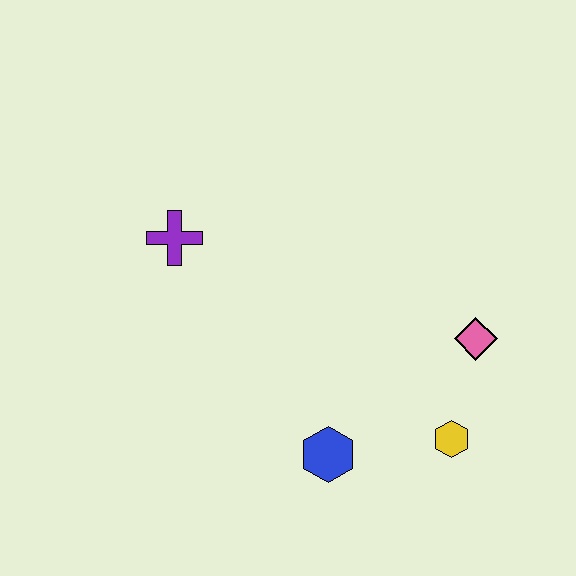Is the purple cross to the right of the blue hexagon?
No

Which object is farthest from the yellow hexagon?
The purple cross is farthest from the yellow hexagon.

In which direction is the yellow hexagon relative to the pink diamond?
The yellow hexagon is below the pink diamond.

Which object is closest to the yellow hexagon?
The pink diamond is closest to the yellow hexagon.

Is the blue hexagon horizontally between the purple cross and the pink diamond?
Yes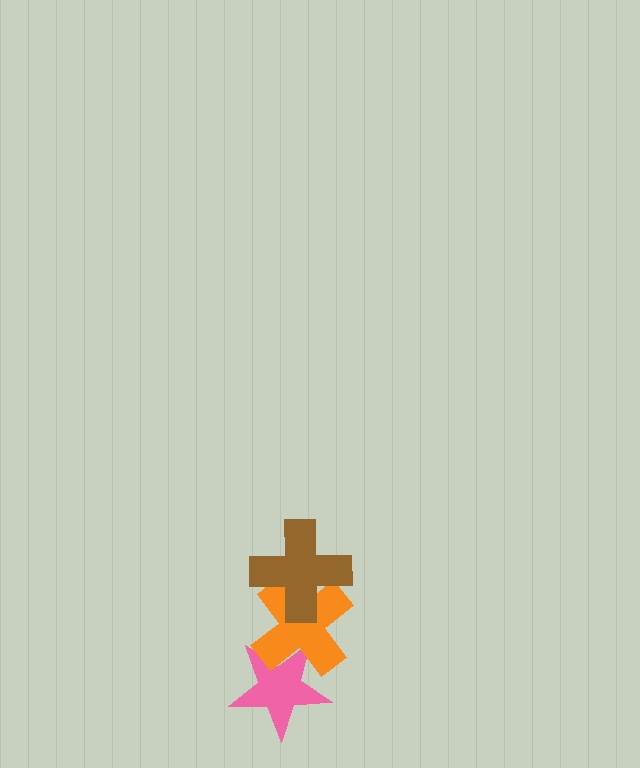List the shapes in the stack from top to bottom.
From top to bottom: the brown cross, the orange cross, the pink star.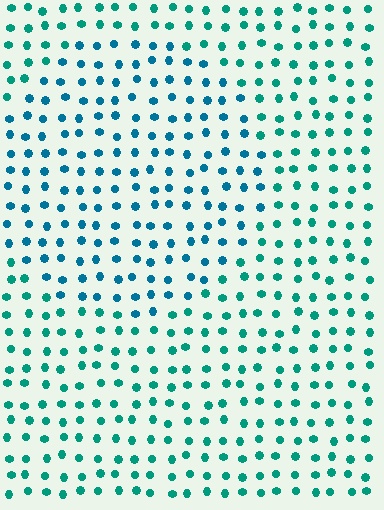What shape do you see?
I see a circle.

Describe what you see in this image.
The image is filled with small teal elements in a uniform arrangement. A circle-shaped region is visible where the elements are tinted to a slightly different hue, forming a subtle color boundary.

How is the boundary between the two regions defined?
The boundary is defined purely by a slight shift in hue (about 26 degrees). Spacing, size, and orientation are identical on both sides.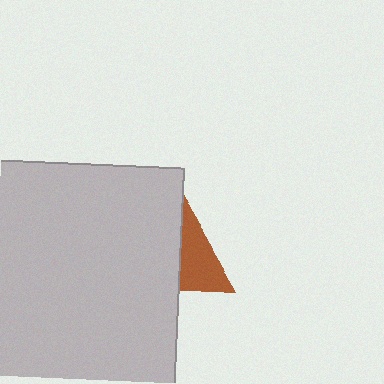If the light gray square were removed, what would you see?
You would see the complete brown triangle.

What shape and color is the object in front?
The object in front is a light gray square.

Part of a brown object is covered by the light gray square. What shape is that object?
It is a triangle.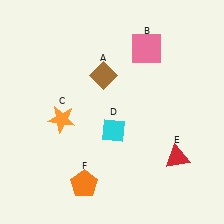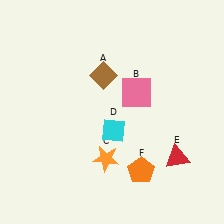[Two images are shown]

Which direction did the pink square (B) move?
The pink square (B) moved down.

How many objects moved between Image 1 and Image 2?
3 objects moved between the two images.